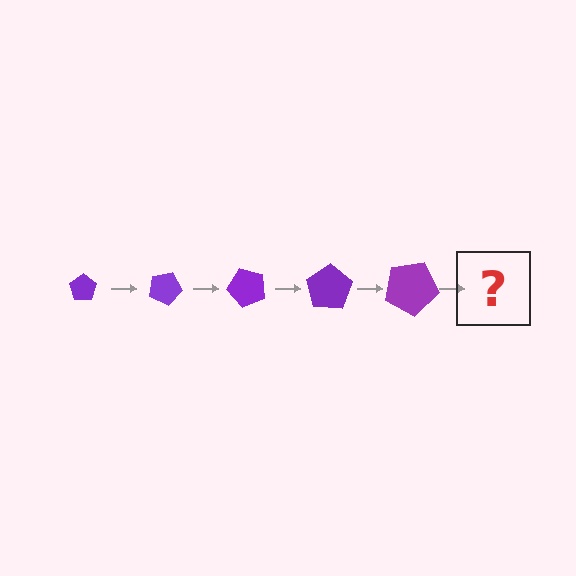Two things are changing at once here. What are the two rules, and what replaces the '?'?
The two rules are that the pentagon grows larger each step and it rotates 25 degrees each step. The '?' should be a pentagon, larger than the previous one and rotated 125 degrees from the start.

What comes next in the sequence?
The next element should be a pentagon, larger than the previous one and rotated 125 degrees from the start.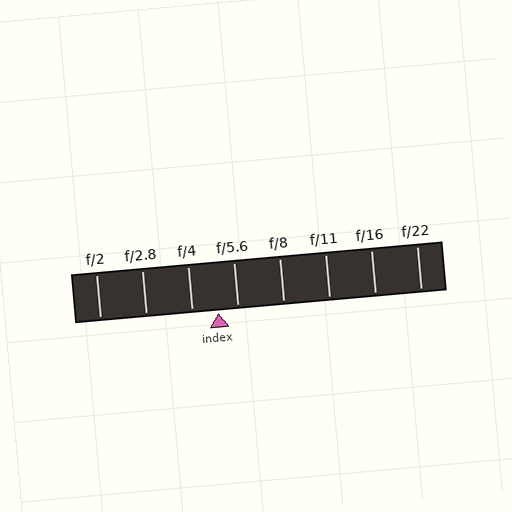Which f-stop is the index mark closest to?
The index mark is closest to f/5.6.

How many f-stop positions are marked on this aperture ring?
There are 8 f-stop positions marked.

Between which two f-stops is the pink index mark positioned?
The index mark is between f/4 and f/5.6.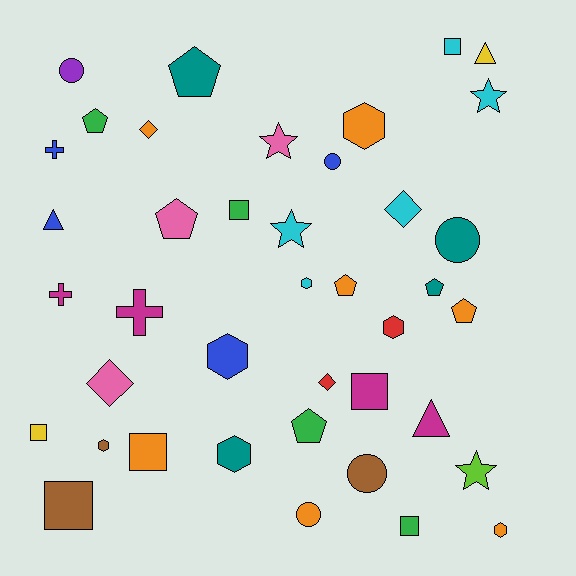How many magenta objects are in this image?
There are 4 magenta objects.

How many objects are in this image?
There are 40 objects.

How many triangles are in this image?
There are 3 triangles.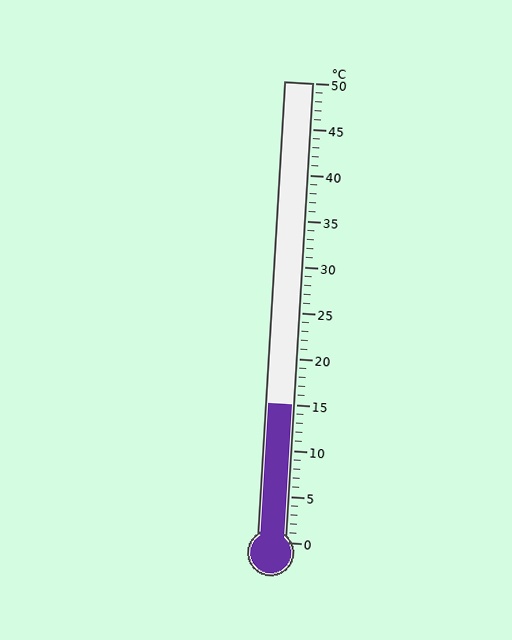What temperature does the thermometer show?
The thermometer shows approximately 15°C.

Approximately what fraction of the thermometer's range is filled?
The thermometer is filled to approximately 30% of its range.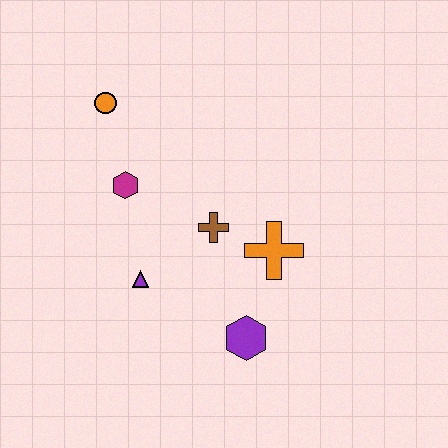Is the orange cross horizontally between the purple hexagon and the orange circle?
No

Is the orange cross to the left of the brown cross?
No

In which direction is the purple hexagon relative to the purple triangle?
The purple hexagon is to the right of the purple triangle.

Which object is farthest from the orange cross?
The orange circle is farthest from the orange cross.